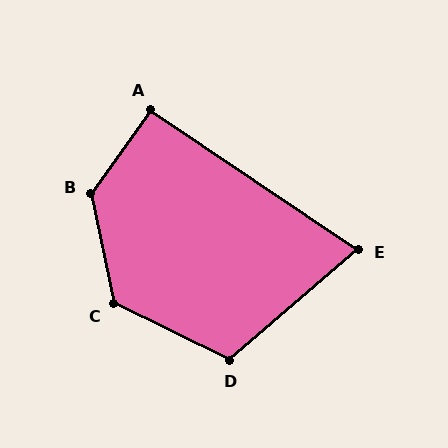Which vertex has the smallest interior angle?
E, at approximately 75 degrees.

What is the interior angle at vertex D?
Approximately 113 degrees (obtuse).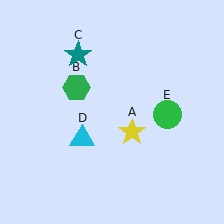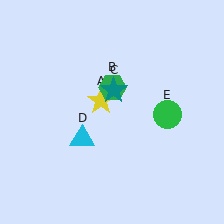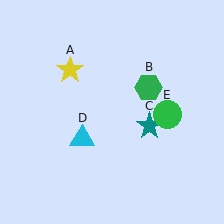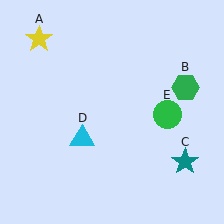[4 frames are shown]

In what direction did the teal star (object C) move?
The teal star (object C) moved down and to the right.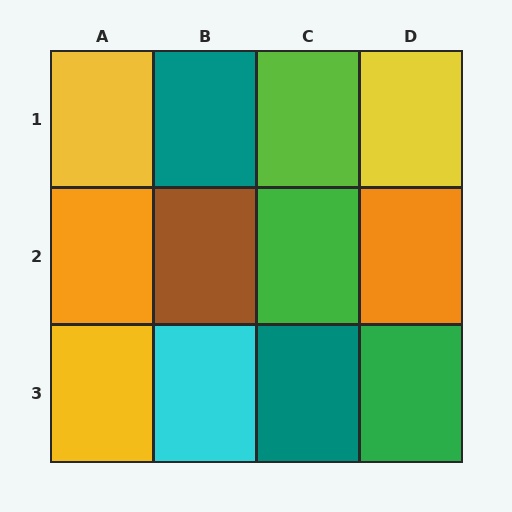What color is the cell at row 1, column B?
Teal.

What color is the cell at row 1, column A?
Yellow.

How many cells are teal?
2 cells are teal.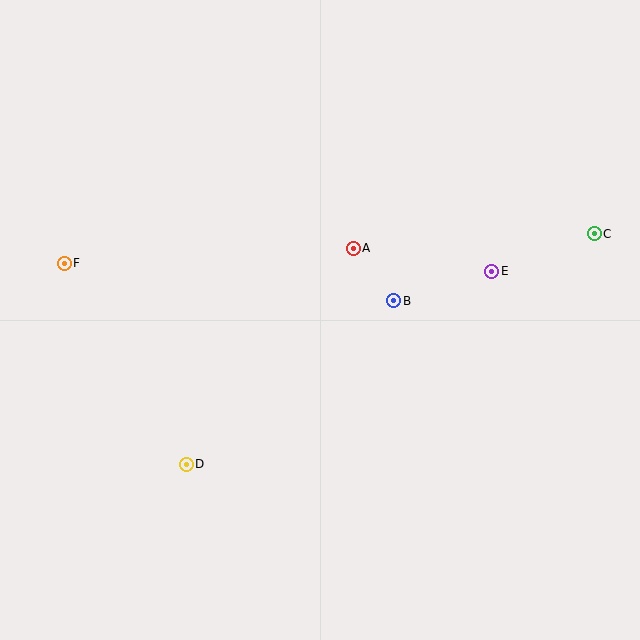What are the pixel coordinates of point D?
Point D is at (186, 464).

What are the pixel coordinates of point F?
Point F is at (64, 263).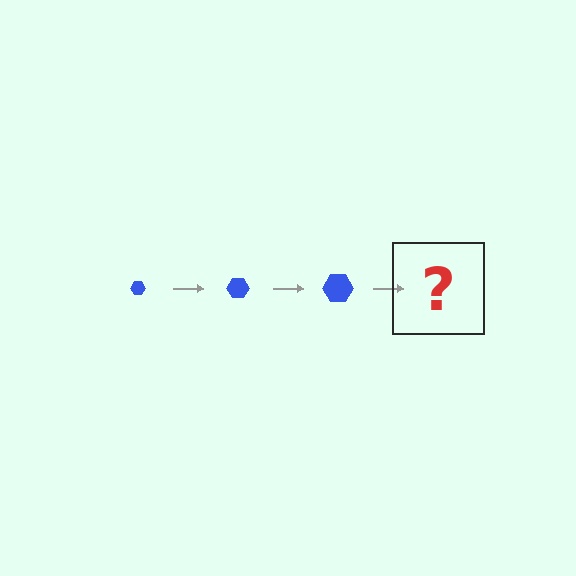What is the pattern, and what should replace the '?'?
The pattern is that the hexagon gets progressively larger each step. The '?' should be a blue hexagon, larger than the previous one.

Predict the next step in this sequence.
The next step is a blue hexagon, larger than the previous one.